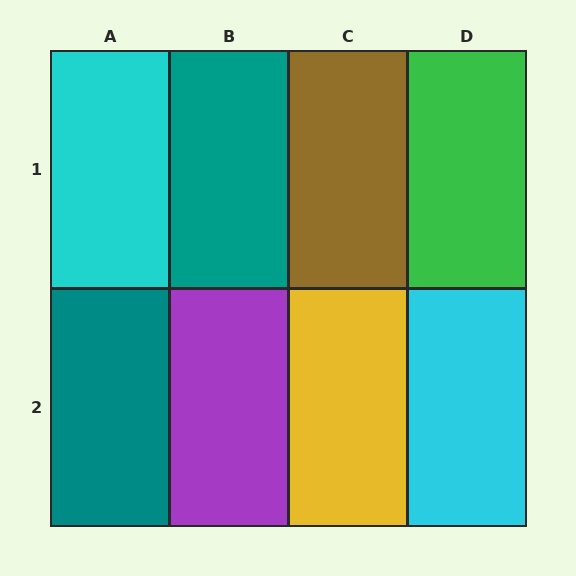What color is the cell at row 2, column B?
Purple.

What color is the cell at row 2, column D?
Cyan.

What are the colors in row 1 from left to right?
Cyan, teal, brown, green.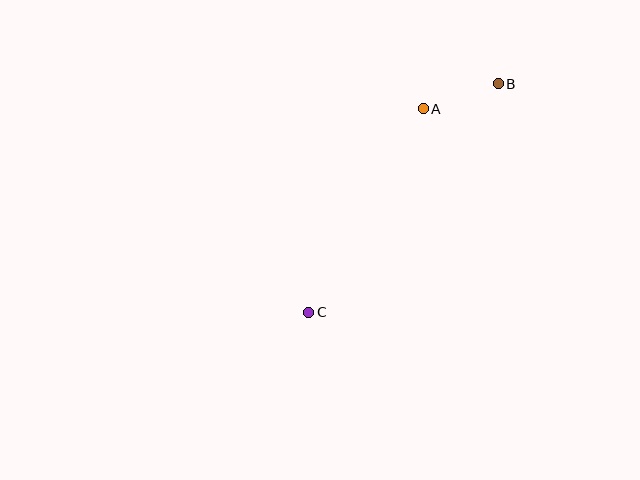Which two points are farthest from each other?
Points B and C are farthest from each other.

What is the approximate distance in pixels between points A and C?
The distance between A and C is approximately 234 pixels.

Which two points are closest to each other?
Points A and B are closest to each other.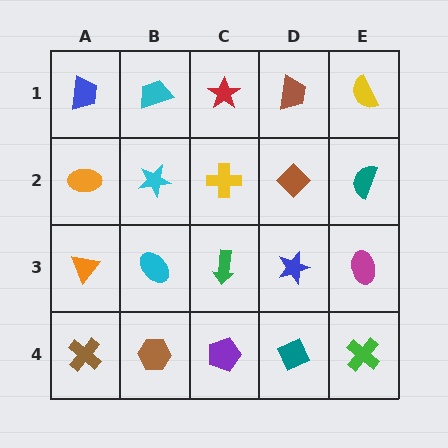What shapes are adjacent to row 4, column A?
An orange triangle (row 3, column A), a brown hexagon (row 4, column B).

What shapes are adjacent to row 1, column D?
A brown diamond (row 2, column D), a red star (row 1, column C), a yellow semicircle (row 1, column E).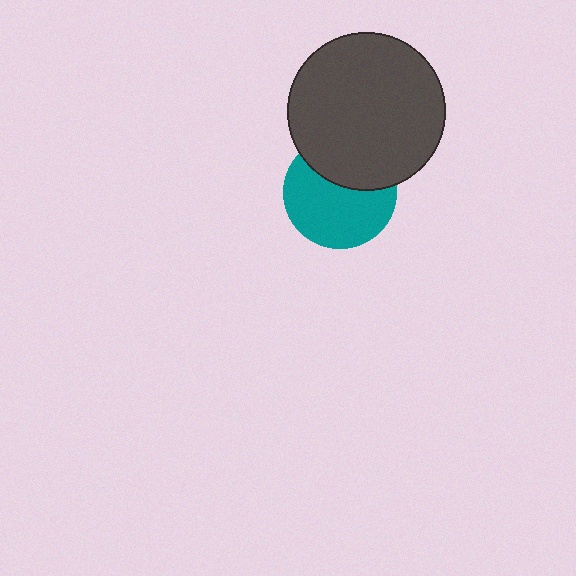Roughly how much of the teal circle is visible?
About half of it is visible (roughly 64%).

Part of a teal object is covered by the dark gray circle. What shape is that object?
It is a circle.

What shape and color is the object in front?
The object in front is a dark gray circle.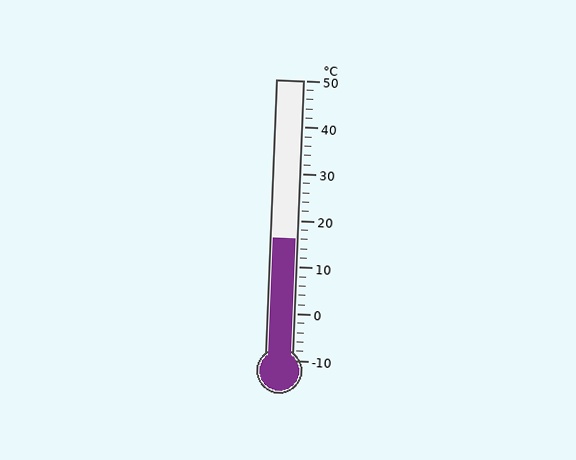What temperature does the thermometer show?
The thermometer shows approximately 16°C.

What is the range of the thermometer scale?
The thermometer scale ranges from -10°C to 50°C.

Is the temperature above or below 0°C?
The temperature is above 0°C.